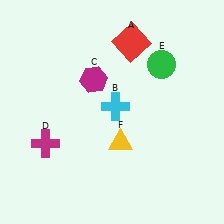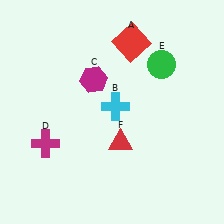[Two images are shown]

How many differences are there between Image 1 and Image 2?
There is 1 difference between the two images.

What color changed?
The triangle (F) changed from yellow in Image 1 to red in Image 2.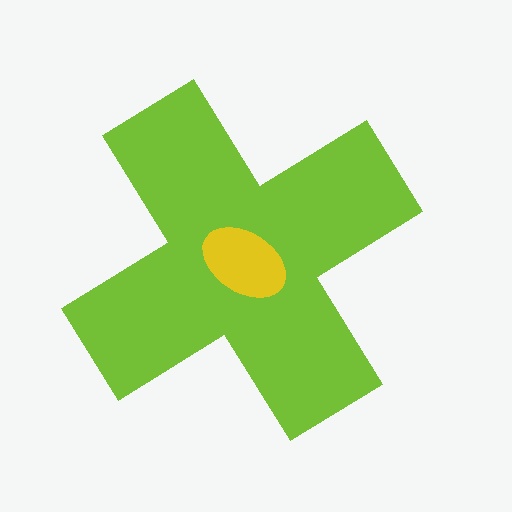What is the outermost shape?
The lime cross.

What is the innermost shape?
The yellow ellipse.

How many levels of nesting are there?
2.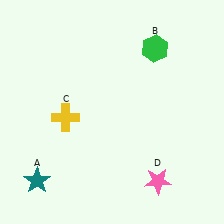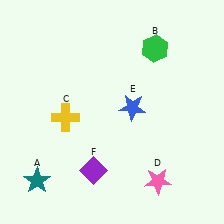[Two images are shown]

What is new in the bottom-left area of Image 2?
A purple diamond (F) was added in the bottom-left area of Image 2.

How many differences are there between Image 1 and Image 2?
There are 2 differences between the two images.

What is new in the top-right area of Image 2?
A blue star (E) was added in the top-right area of Image 2.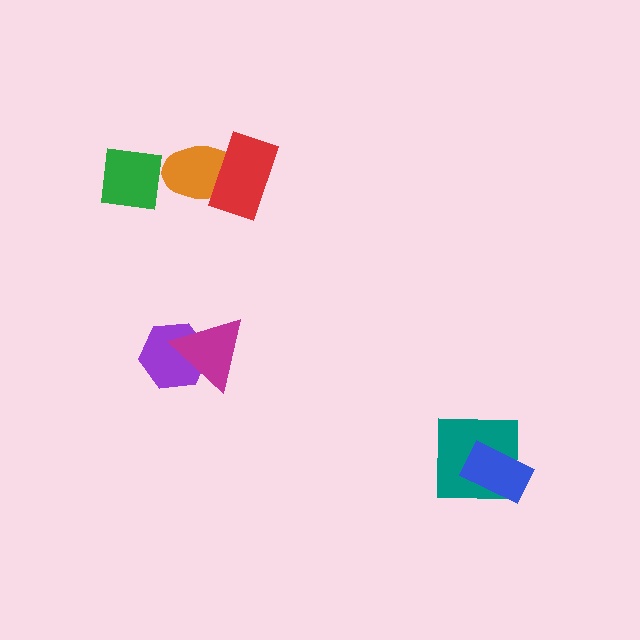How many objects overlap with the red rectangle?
1 object overlaps with the red rectangle.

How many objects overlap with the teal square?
1 object overlaps with the teal square.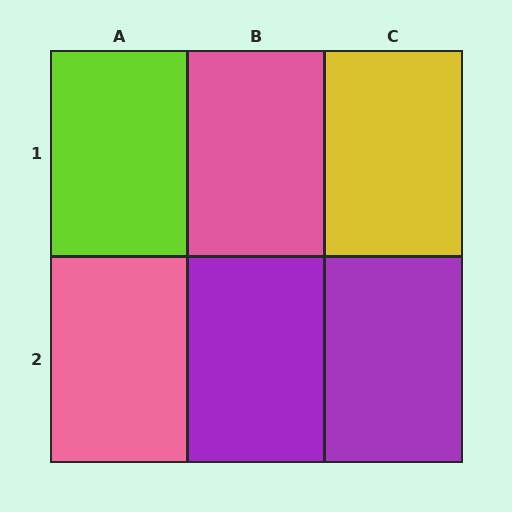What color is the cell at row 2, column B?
Purple.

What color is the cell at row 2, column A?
Pink.